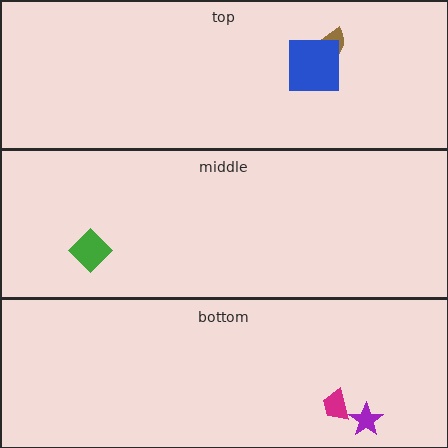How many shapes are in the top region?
2.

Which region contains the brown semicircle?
The top region.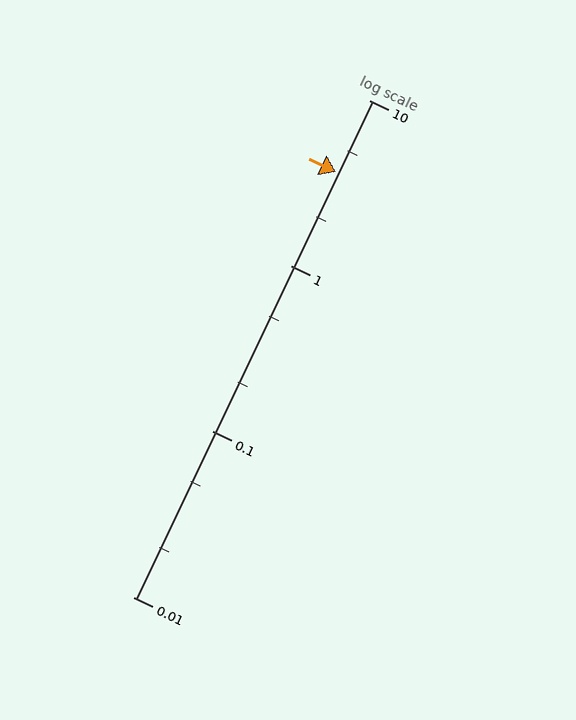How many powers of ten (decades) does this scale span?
The scale spans 3 decades, from 0.01 to 10.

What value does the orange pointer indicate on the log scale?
The pointer indicates approximately 3.7.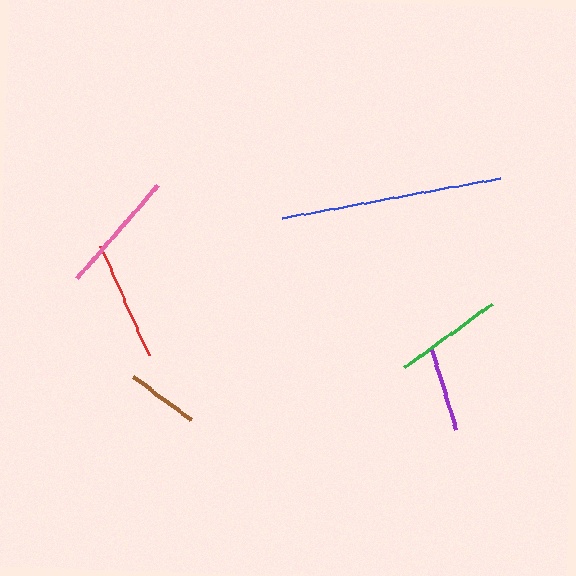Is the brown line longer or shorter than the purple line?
The purple line is longer than the brown line.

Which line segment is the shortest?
The brown line is the shortest at approximately 71 pixels.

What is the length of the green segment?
The green segment is approximately 108 pixels long.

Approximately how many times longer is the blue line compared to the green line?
The blue line is approximately 2.0 times the length of the green line.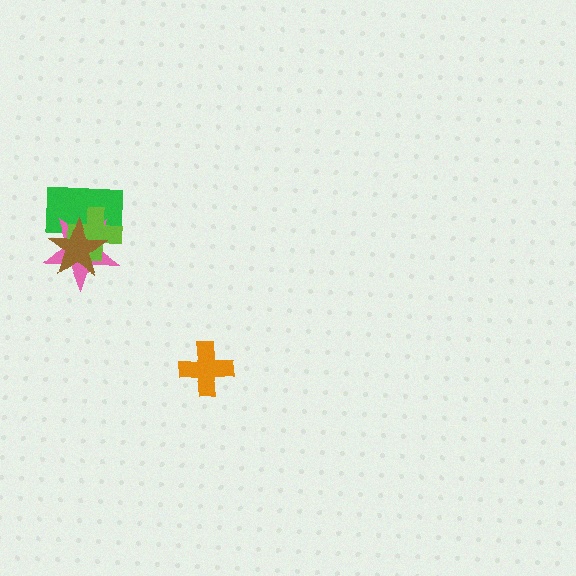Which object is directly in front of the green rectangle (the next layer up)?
The pink star is directly in front of the green rectangle.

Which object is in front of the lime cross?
The brown star is in front of the lime cross.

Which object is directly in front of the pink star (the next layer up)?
The lime cross is directly in front of the pink star.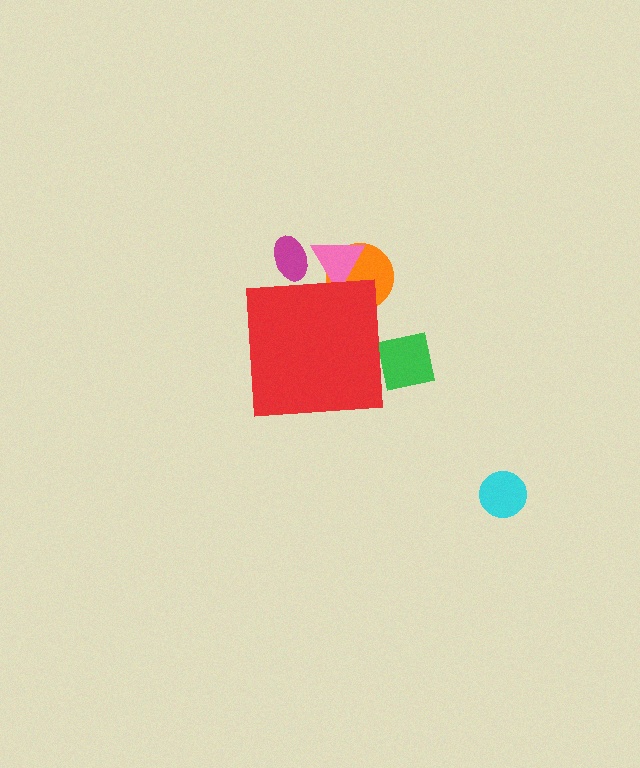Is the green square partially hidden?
Yes, the green square is partially hidden behind the red square.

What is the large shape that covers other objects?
A red square.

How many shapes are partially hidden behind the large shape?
4 shapes are partially hidden.